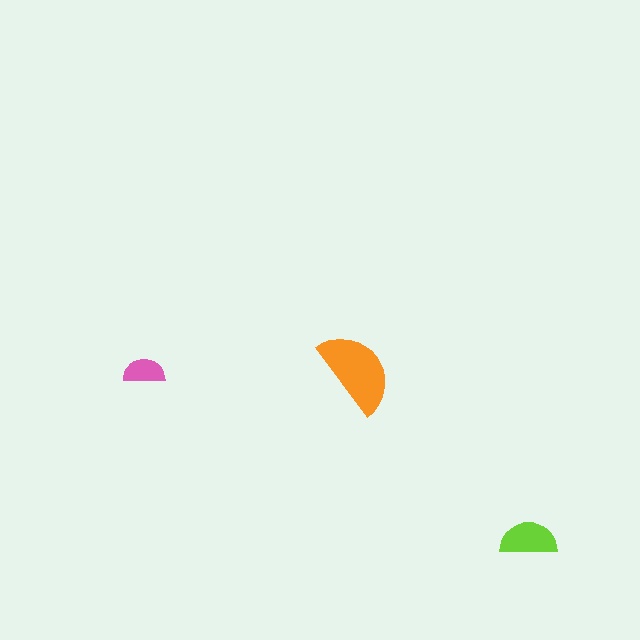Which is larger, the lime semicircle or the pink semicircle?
The lime one.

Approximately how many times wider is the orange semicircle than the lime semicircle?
About 1.5 times wider.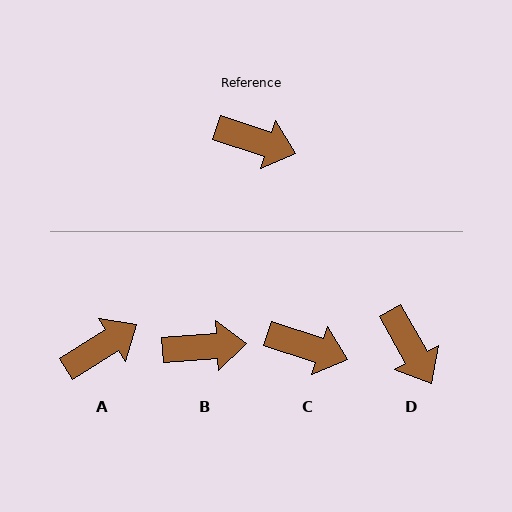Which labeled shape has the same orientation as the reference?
C.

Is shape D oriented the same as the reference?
No, it is off by about 42 degrees.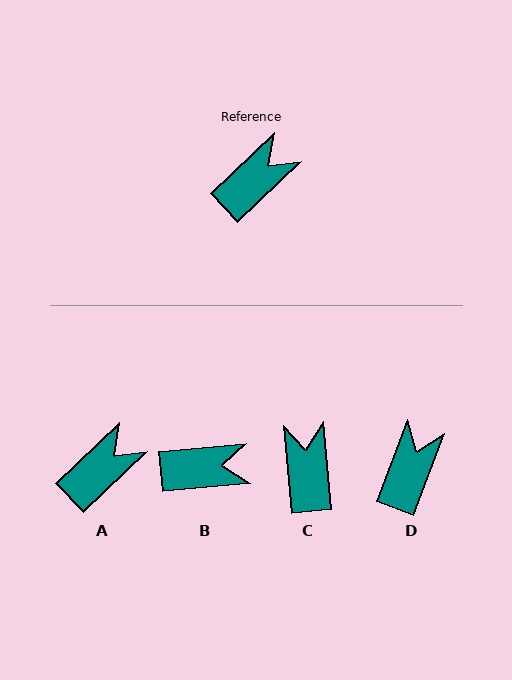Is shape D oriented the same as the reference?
No, it is off by about 26 degrees.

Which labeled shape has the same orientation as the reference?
A.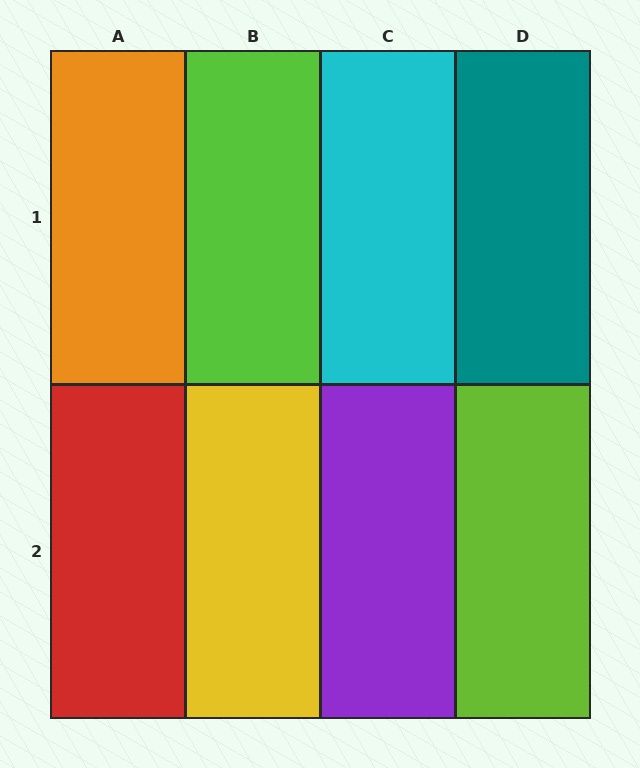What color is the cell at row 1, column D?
Teal.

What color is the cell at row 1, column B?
Lime.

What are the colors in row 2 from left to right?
Red, yellow, purple, lime.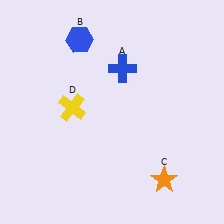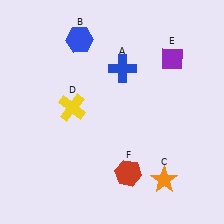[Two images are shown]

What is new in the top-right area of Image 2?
A purple diamond (E) was added in the top-right area of Image 2.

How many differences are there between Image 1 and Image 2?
There are 2 differences between the two images.